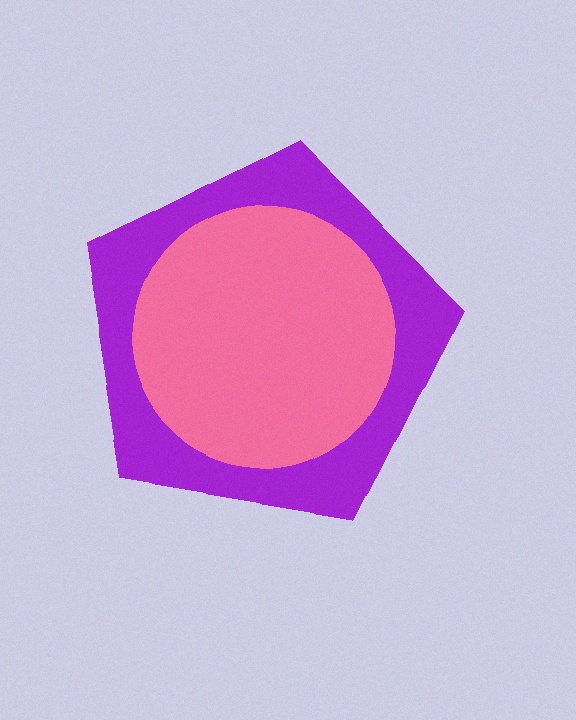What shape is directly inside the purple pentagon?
The pink circle.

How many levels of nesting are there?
2.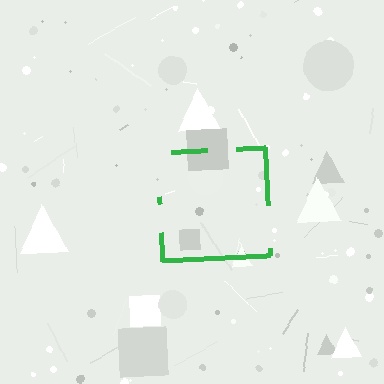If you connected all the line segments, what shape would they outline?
They would outline a square.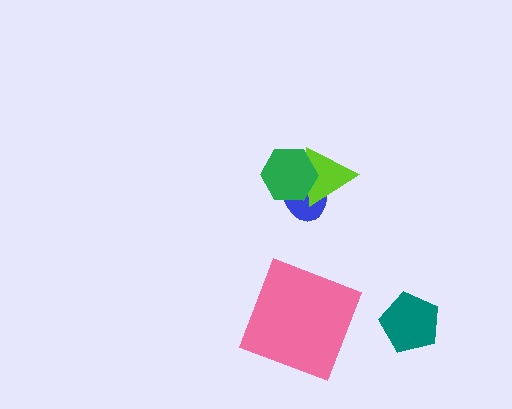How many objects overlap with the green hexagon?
2 objects overlap with the green hexagon.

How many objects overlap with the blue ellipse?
2 objects overlap with the blue ellipse.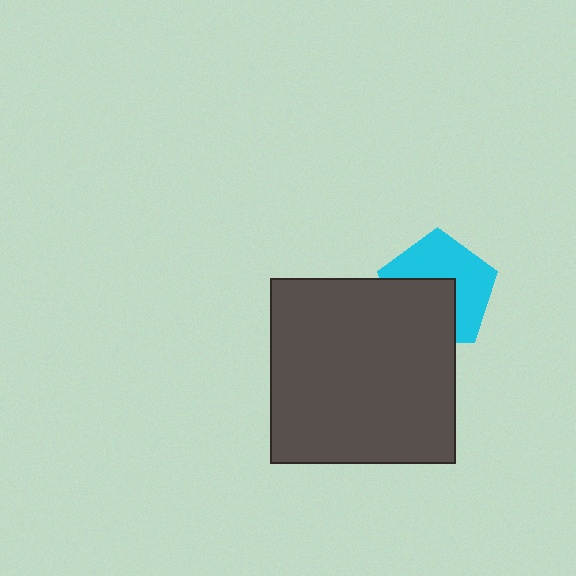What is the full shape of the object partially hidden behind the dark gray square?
The partially hidden object is a cyan pentagon.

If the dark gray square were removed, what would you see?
You would see the complete cyan pentagon.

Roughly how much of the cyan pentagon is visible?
About half of it is visible (roughly 55%).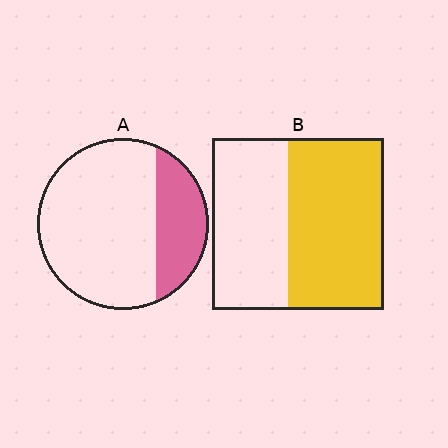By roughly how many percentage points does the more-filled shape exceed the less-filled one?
By roughly 30 percentage points (B over A).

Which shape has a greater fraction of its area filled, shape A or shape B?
Shape B.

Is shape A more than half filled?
No.